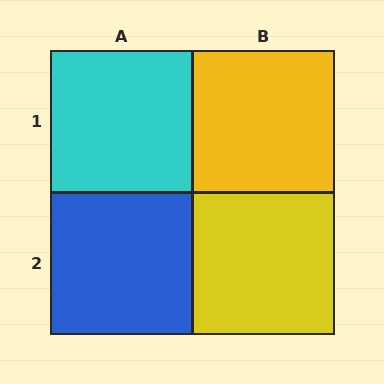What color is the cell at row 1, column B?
Yellow.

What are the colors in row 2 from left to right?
Blue, yellow.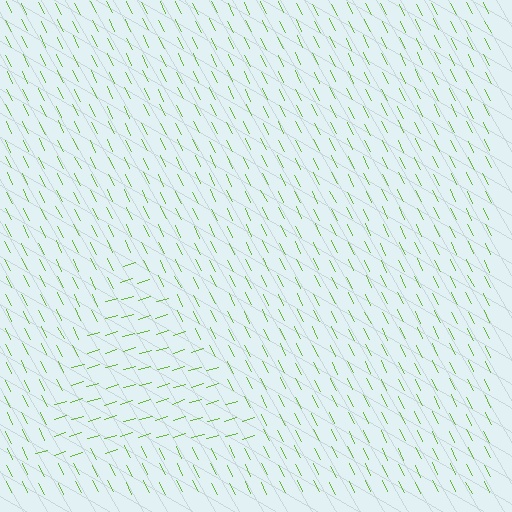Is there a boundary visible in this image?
Yes, there is a texture boundary formed by a change in line orientation.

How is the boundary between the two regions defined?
The boundary is defined purely by a change in line orientation (approximately 80 degrees difference). All lines are the same color and thickness.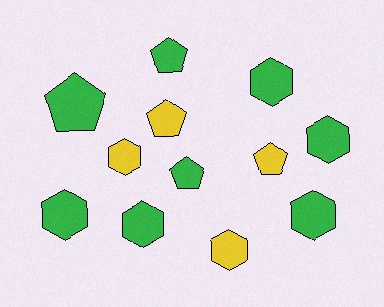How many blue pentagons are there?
There are no blue pentagons.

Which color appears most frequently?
Green, with 8 objects.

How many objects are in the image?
There are 12 objects.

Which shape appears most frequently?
Hexagon, with 7 objects.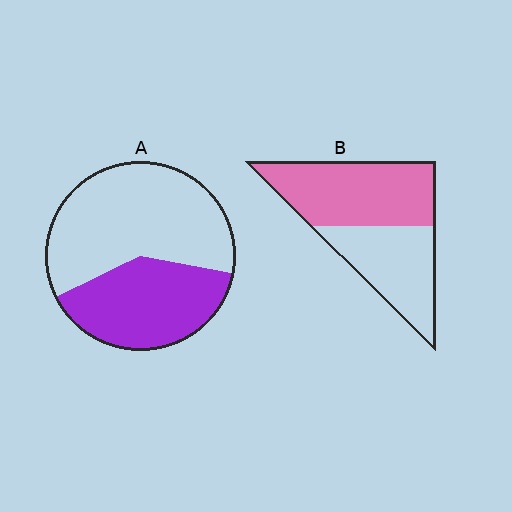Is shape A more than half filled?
No.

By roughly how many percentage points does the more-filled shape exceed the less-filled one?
By roughly 15 percentage points (B over A).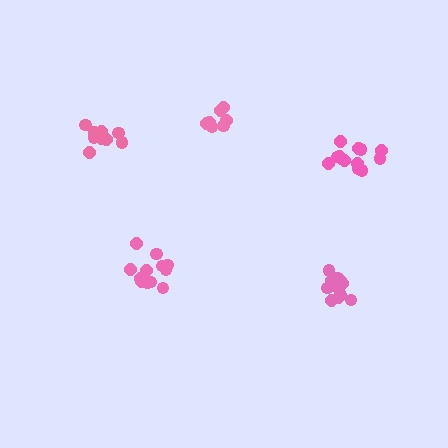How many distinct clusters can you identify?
There are 5 distinct clusters.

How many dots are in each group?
Group 1: 12 dots, Group 2: 13 dots, Group 3: 7 dots, Group 4: 9 dots, Group 5: 13 dots (54 total).